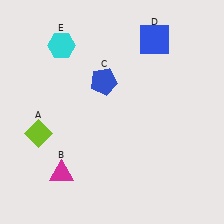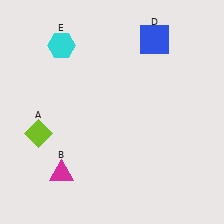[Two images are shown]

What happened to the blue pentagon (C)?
The blue pentagon (C) was removed in Image 2. It was in the top-left area of Image 1.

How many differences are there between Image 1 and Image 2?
There is 1 difference between the two images.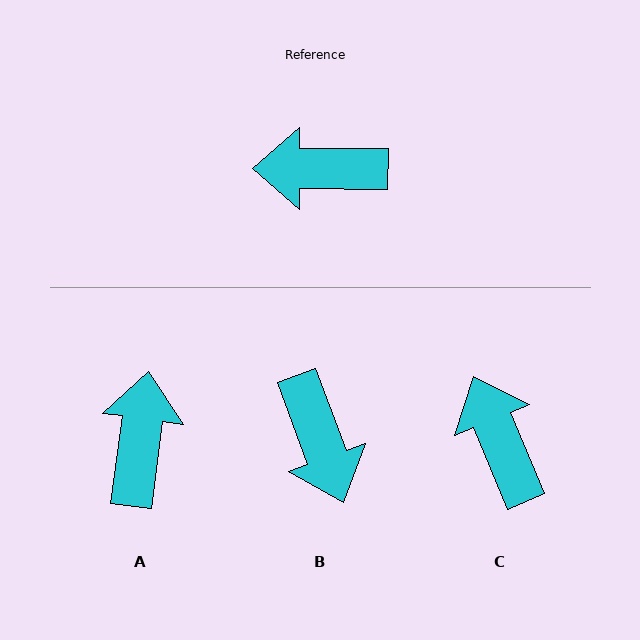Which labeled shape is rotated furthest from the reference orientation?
B, about 111 degrees away.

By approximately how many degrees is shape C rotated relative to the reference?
Approximately 67 degrees clockwise.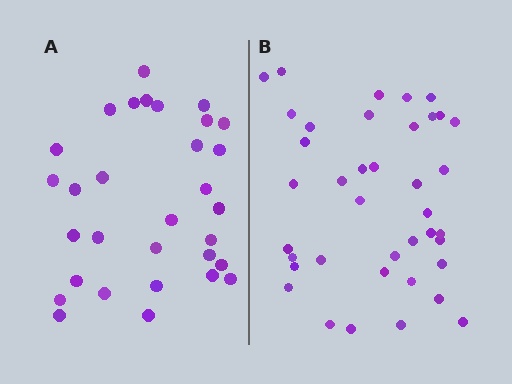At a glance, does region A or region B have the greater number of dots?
Region B (the right region) has more dots.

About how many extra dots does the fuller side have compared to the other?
Region B has roughly 8 or so more dots than region A.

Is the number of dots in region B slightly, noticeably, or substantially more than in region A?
Region B has noticeably more, but not dramatically so. The ratio is roughly 1.3 to 1.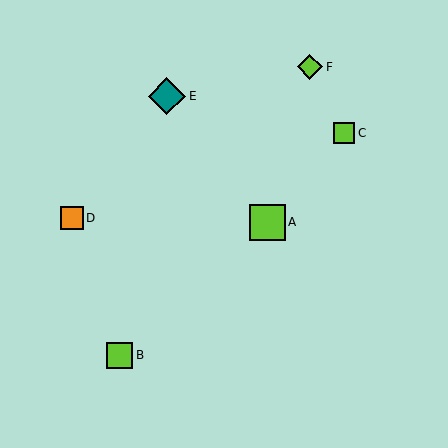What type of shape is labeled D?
Shape D is an orange square.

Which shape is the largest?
The teal diamond (labeled E) is the largest.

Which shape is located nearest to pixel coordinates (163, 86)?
The teal diamond (labeled E) at (167, 96) is nearest to that location.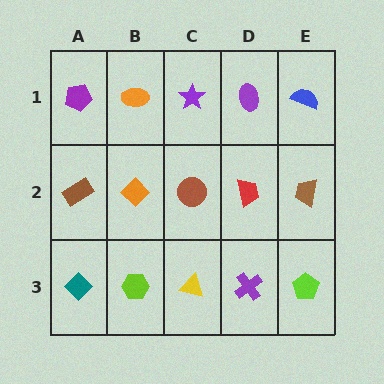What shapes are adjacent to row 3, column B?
An orange diamond (row 2, column B), a teal diamond (row 3, column A), a yellow triangle (row 3, column C).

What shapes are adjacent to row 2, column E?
A blue semicircle (row 1, column E), a lime pentagon (row 3, column E), a red trapezoid (row 2, column D).